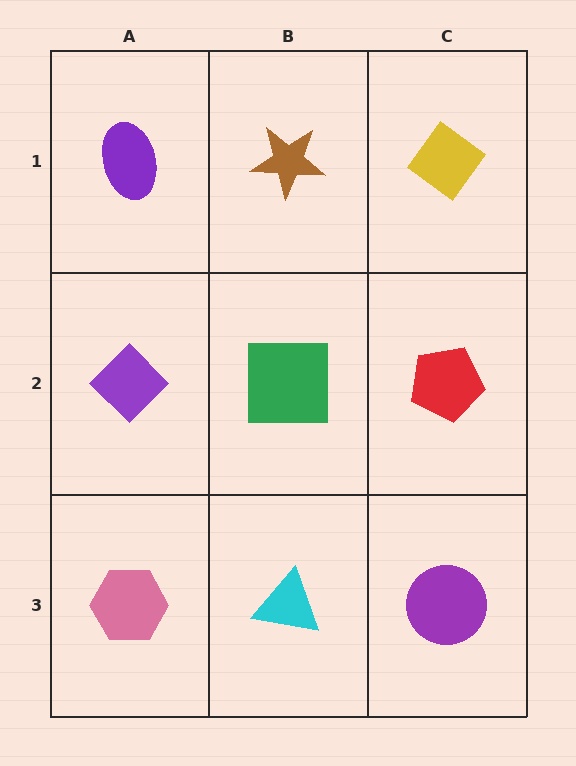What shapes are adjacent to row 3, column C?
A red pentagon (row 2, column C), a cyan triangle (row 3, column B).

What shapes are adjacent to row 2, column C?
A yellow diamond (row 1, column C), a purple circle (row 3, column C), a green square (row 2, column B).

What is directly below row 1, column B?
A green square.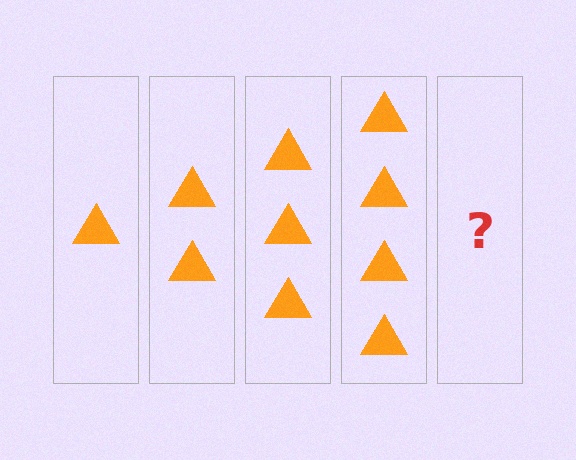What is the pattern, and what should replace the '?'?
The pattern is that each step adds one more triangle. The '?' should be 5 triangles.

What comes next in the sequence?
The next element should be 5 triangles.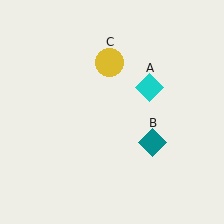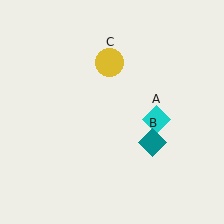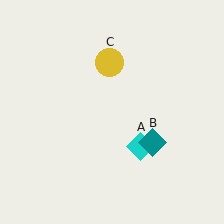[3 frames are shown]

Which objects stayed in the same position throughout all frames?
Teal diamond (object B) and yellow circle (object C) remained stationary.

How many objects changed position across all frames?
1 object changed position: cyan diamond (object A).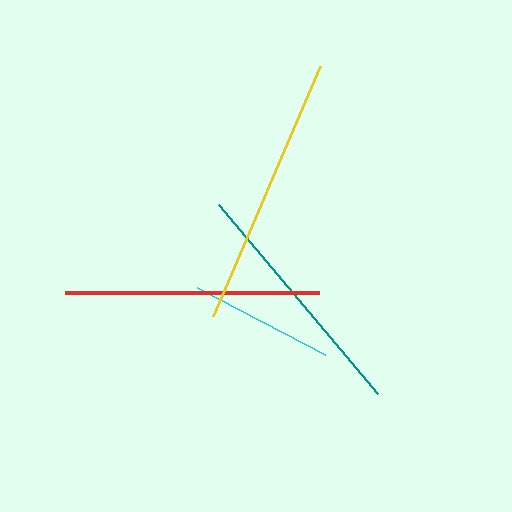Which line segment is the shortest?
The cyan line is the shortest at approximately 144 pixels.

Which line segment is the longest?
The yellow line is the longest at approximately 272 pixels.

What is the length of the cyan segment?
The cyan segment is approximately 144 pixels long.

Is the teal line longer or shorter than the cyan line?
The teal line is longer than the cyan line.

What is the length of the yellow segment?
The yellow segment is approximately 272 pixels long.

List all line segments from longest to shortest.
From longest to shortest: yellow, red, teal, cyan.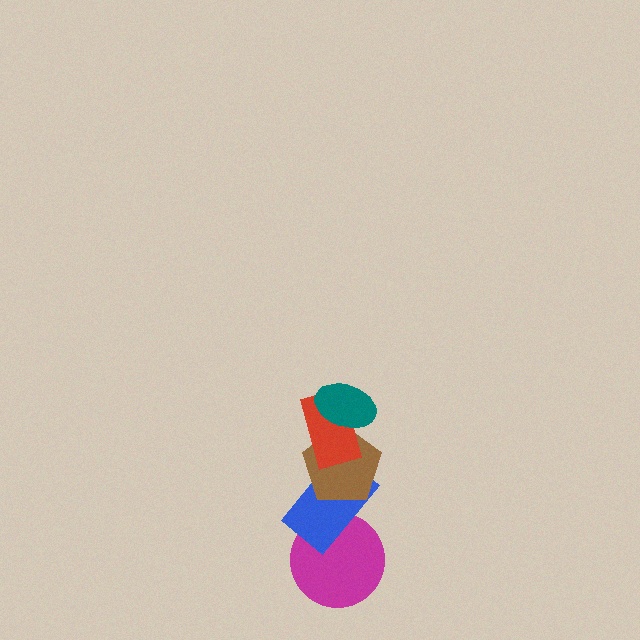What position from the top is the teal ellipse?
The teal ellipse is 1st from the top.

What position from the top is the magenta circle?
The magenta circle is 5th from the top.